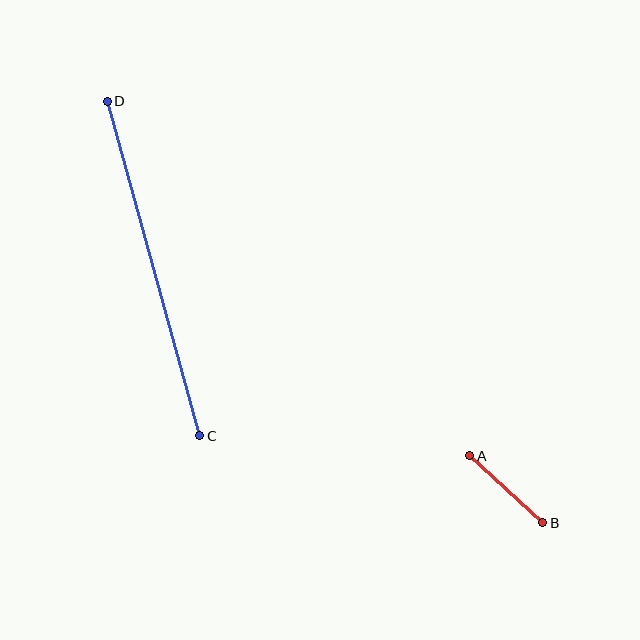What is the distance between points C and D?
The distance is approximately 347 pixels.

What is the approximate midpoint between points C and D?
The midpoint is at approximately (154, 269) pixels.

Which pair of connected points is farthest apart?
Points C and D are farthest apart.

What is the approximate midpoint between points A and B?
The midpoint is at approximately (506, 489) pixels.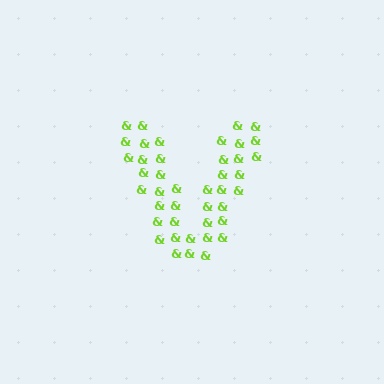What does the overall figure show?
The overall figure shows the letter V.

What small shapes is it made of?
It is made of small ampersands.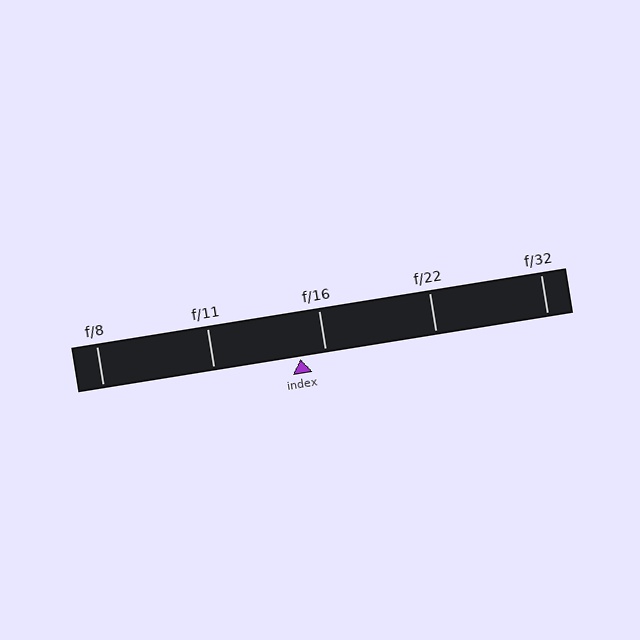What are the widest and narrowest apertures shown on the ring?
The widest aperture shown is f/8 and the narrowest is f/32.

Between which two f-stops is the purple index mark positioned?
The index mark is between f/11 and f/16.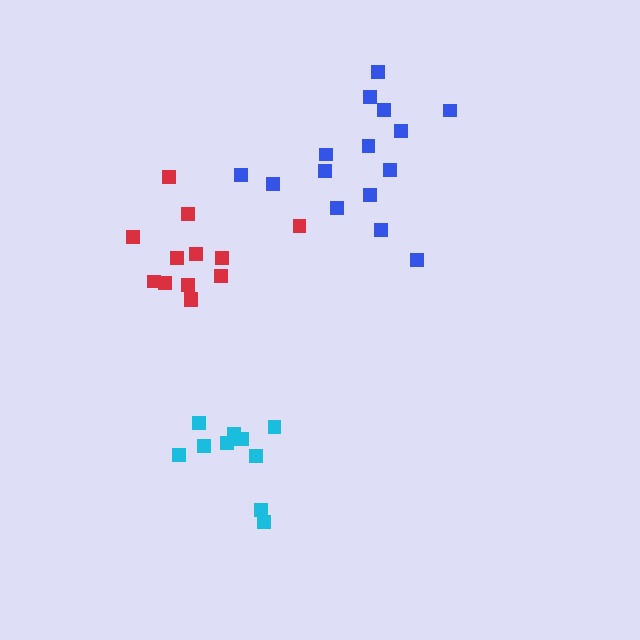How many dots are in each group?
Group 1: 12 dots, Group 2: 13 dots, Group 3: 15 dots (40 total).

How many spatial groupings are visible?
There are 3 spatial groupings.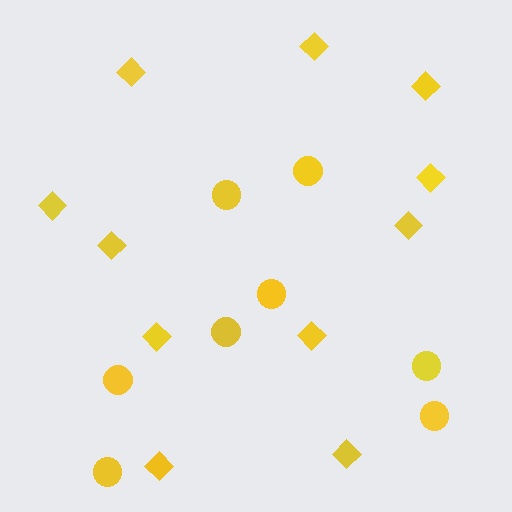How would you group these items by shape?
There are 2 groups: one group of circles (8) and one group of diamonds (11).